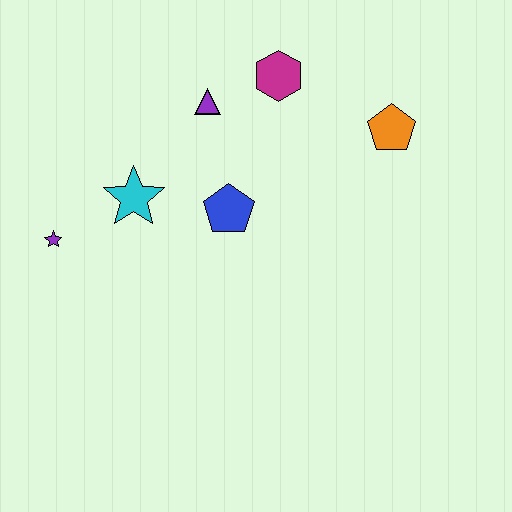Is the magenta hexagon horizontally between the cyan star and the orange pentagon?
Yes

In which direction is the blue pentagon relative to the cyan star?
The blue pentagon is to the right of the cyan star.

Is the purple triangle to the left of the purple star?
No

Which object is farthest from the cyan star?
The orange pentagon is farthest from the cyan star.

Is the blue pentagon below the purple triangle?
Yes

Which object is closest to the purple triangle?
The magenta hexagon is closest to the purple triangle.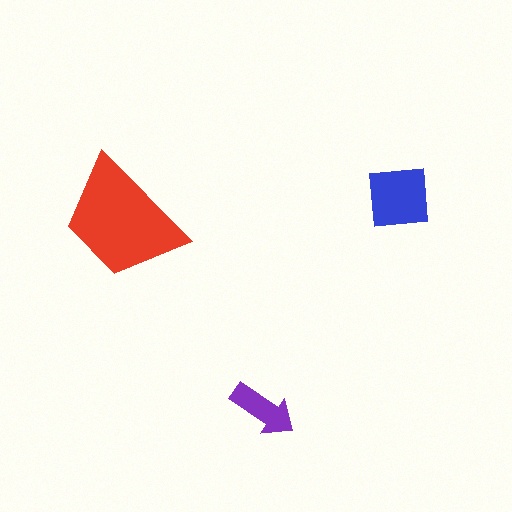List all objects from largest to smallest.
The red trapezoid, the blue square, the purple arrow.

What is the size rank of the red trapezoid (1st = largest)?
1st.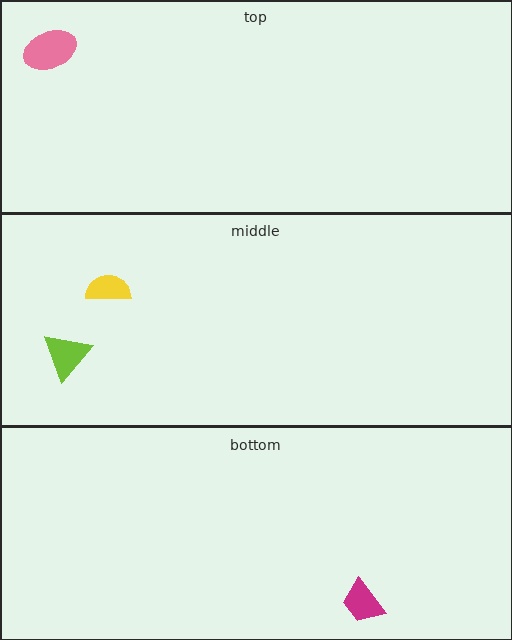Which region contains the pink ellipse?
The top region.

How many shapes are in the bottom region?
1.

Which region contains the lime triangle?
The middle region.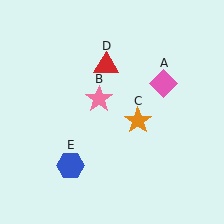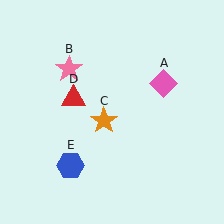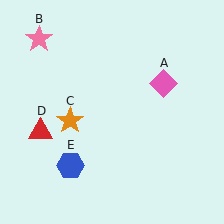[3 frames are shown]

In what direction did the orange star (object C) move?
The orange star (object C) moved left.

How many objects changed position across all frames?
3 objects changed position: pink star (object B), orange star (object C), red triangle (object D).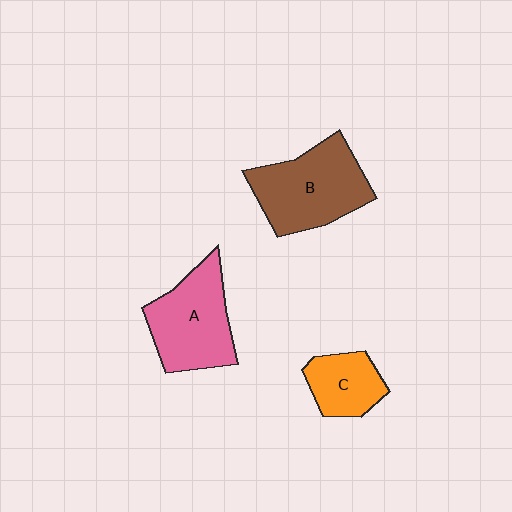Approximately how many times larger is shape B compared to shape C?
Approximately 1.9 times.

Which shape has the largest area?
Shape B (brown).